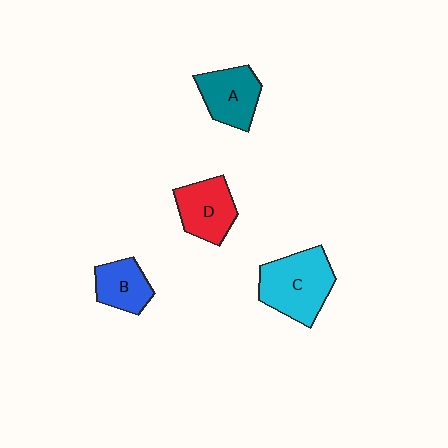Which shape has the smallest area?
Shape B (blue).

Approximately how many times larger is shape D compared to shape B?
Approximately 1.3 times.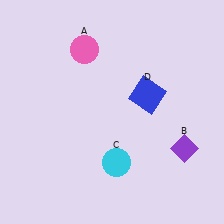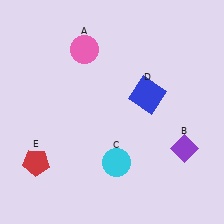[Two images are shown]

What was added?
A red pentagon (E) was added in Image 2.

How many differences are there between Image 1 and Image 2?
There is 1 difference between the two images.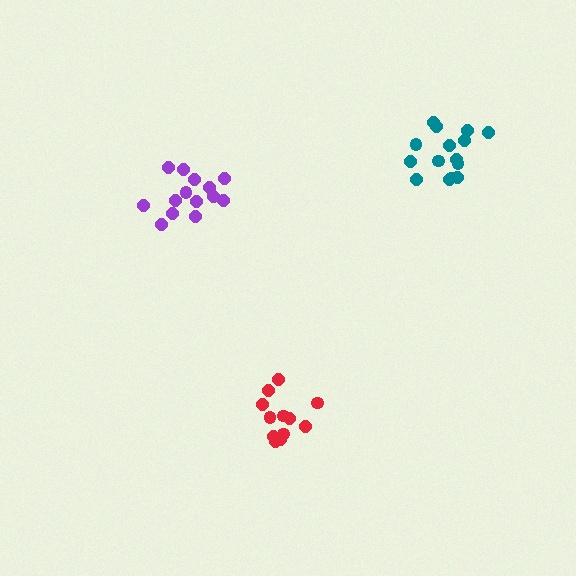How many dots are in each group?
Group 1: 15 dots, Group 2: 14 dots, Group 3: 12 dots (41 total).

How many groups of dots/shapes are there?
There are 3 groups.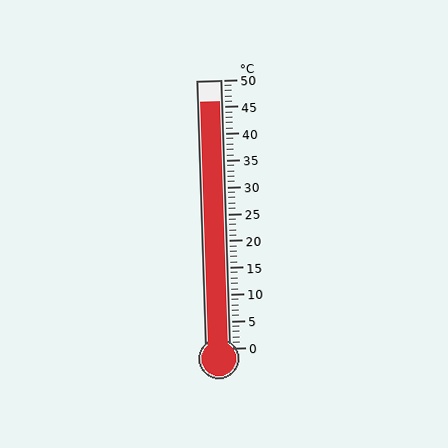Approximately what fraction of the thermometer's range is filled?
The thermometer is filled to approximately 90% of its range.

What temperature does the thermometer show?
The thermometer shows approximately 46°C.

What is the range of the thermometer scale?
The thermometer scale ranges from 0°C to 50°C.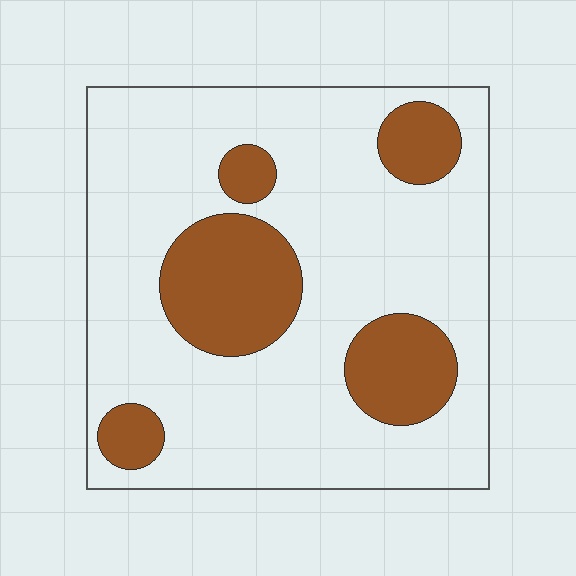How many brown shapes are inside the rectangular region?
5.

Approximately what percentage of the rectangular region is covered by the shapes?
Approximately 25%.